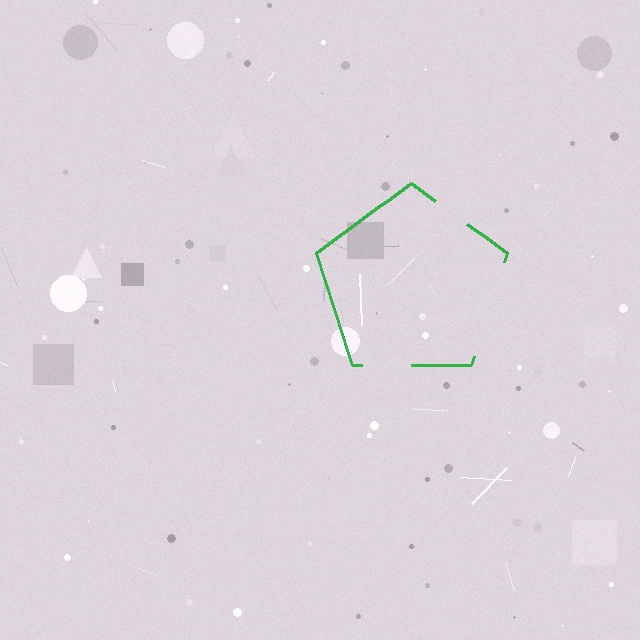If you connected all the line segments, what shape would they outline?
They would outline a pentagon.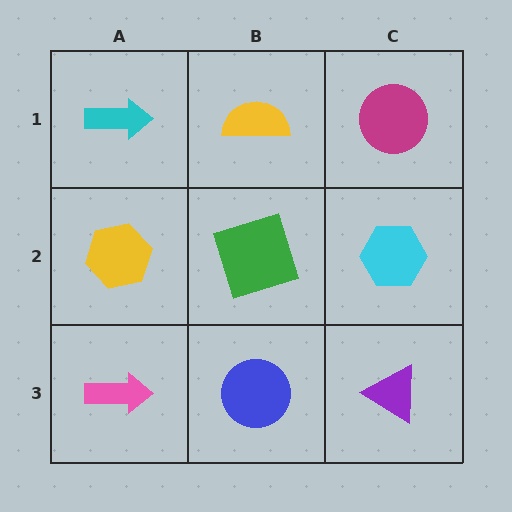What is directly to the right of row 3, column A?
A blue circle.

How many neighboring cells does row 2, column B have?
4.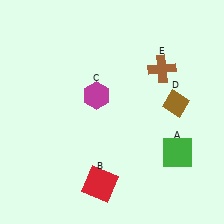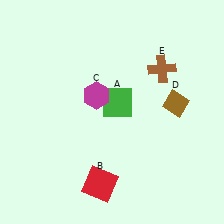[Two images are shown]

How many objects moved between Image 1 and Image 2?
1 object moved between the two images.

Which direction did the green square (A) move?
The green square (A) moved left.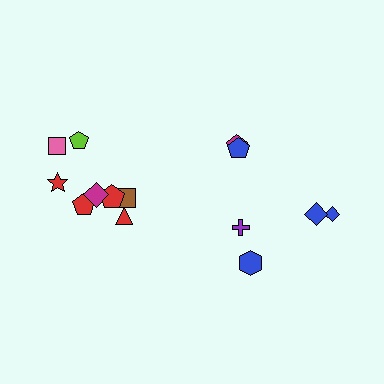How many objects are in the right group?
There are 6 objects.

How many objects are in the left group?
There are 8 objects.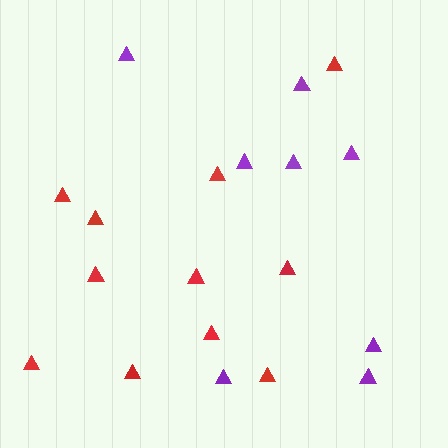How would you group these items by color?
There are 2 groups: one group of red triangles (11) and one group of purple triangles (8).